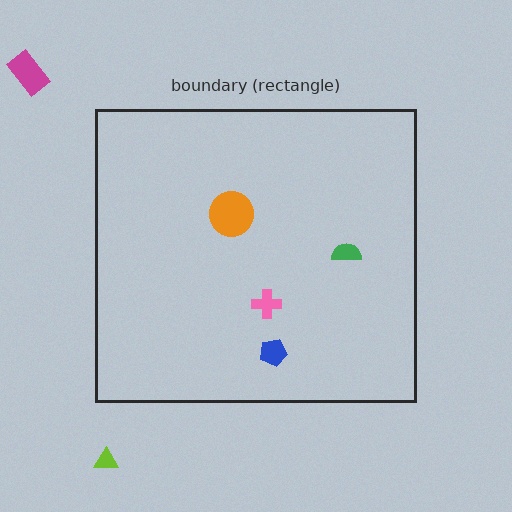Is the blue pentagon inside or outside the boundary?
Inside.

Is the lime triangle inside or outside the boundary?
Outside.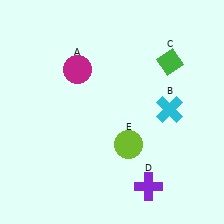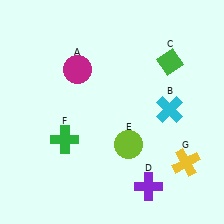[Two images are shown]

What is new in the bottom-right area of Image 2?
A yellow cross (G) was added in the bottom-right area of Image 2.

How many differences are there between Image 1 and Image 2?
There are 2 differences between the two images.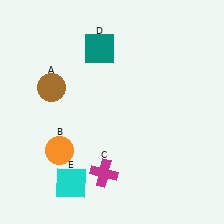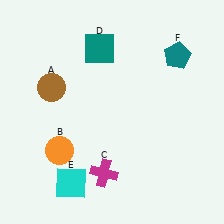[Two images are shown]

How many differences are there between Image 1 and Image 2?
There is 1 difference between the two images.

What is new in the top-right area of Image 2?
A teal pentagon (F) was added in the top-right area of Image 2.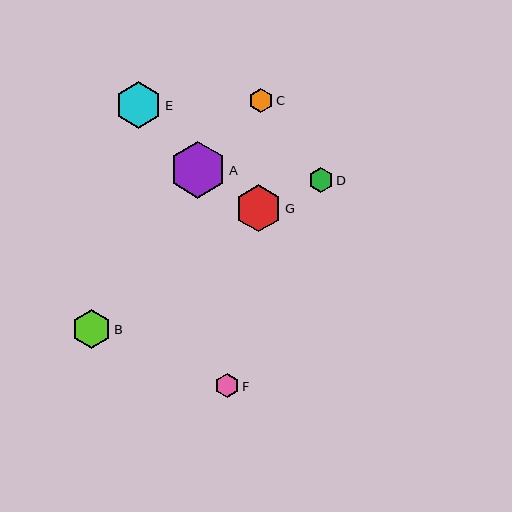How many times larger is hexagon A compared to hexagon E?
Hexagon A is approximately 1.2 times the size of hexagon E.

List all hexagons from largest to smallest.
From largest to smallest: A, E, G, B, D, C, F.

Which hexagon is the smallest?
Hexagon F is the smallest with a size of approximately 24 pixels.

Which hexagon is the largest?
Hexagon A is the largest with a size of approximately 57 pixels.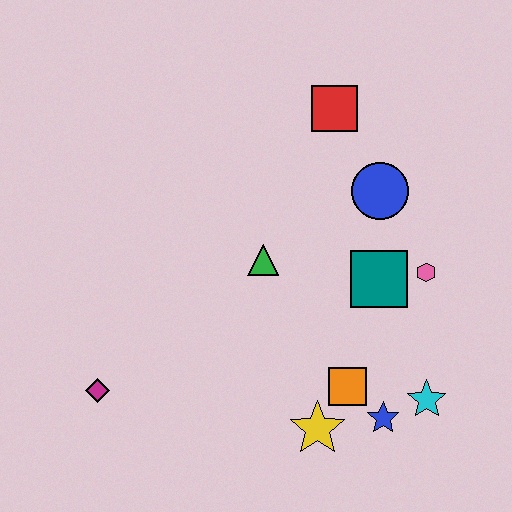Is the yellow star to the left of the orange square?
Yes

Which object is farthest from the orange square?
The red square is farthest from the orange square.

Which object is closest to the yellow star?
The orange square is closest to the yellow star.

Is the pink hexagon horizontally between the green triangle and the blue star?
No